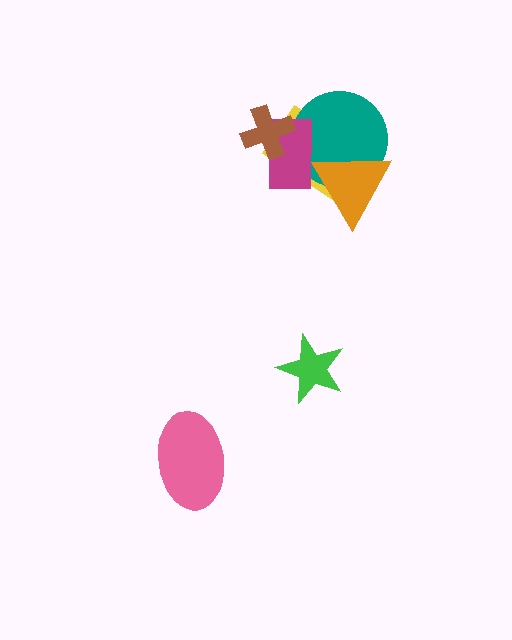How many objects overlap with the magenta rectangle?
4 objects overlap with the magenta rectangle.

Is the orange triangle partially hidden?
No, no other shape covers it.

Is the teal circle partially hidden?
Yes, it is partially covered by another shape.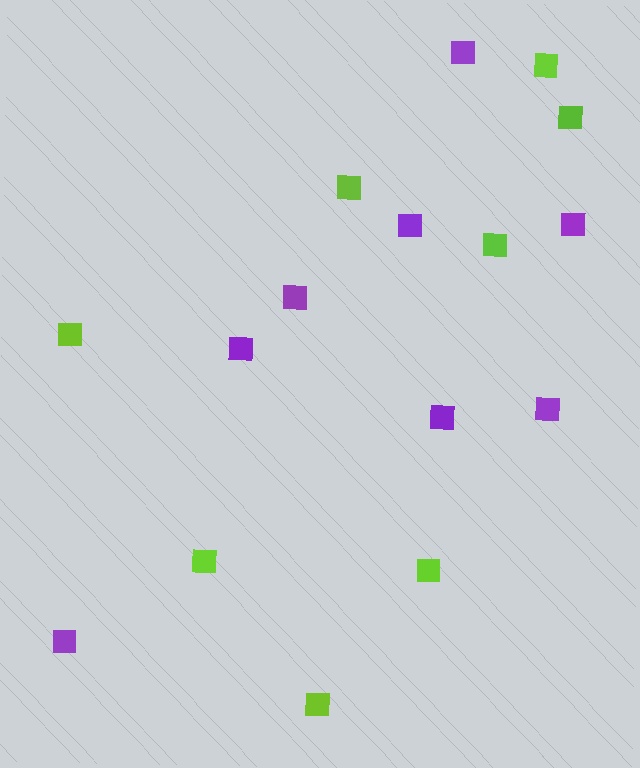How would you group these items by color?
There are 2 groups: one group of purple squares (8) and one group of lime squares (8).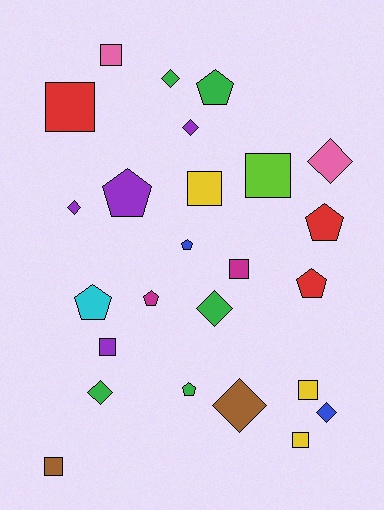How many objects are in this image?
There are 25 objects.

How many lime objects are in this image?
There is 1 lime object.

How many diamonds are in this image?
There are 8 diamonds.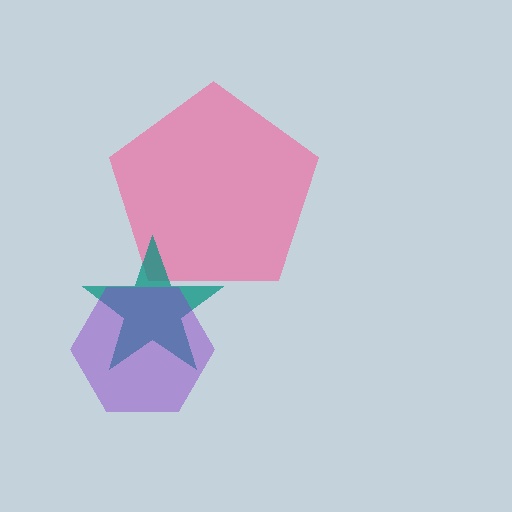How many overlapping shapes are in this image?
There are 3 overlapping shapes in the image.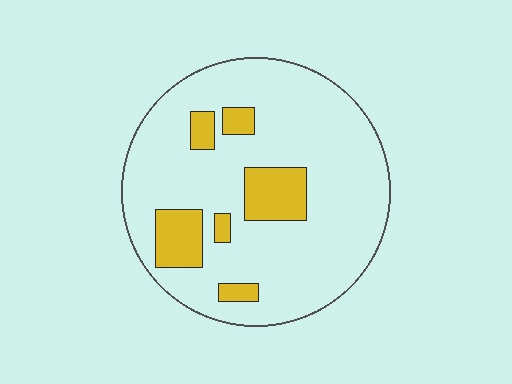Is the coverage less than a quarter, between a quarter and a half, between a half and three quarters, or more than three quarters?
Less than a quarter.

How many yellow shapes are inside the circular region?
6.